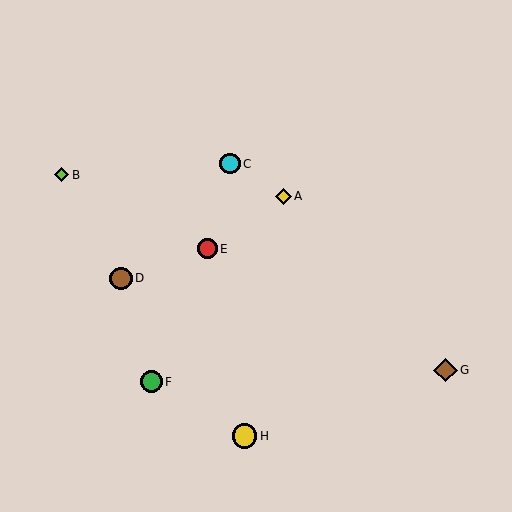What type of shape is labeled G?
Shape G is a brown diamond.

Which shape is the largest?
The yellow circle (labeled H) is the largest.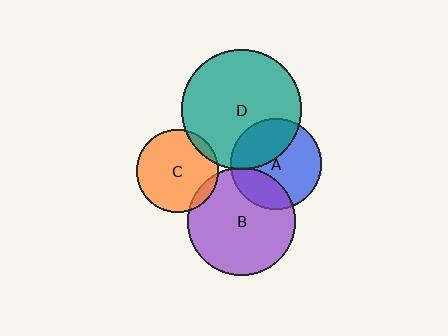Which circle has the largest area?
Circle D (teal).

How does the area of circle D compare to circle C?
Approximately 2.1 times.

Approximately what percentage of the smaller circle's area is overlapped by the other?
Approximately 25%.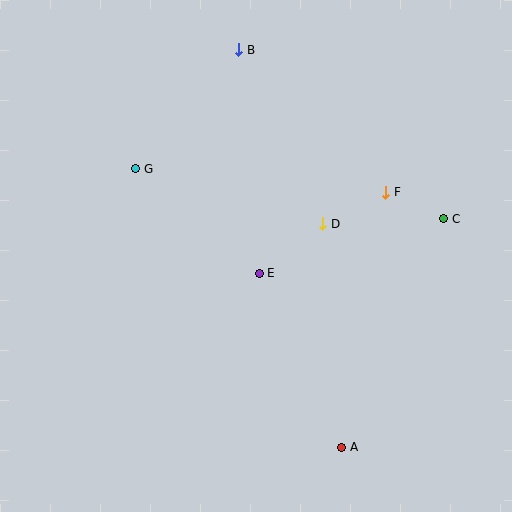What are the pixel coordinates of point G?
Point G is at (136, 169).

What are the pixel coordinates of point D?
Point D is at (323, 224).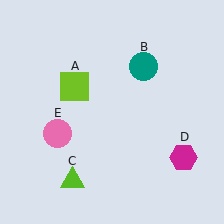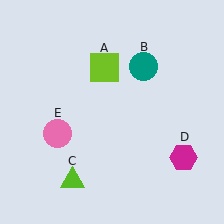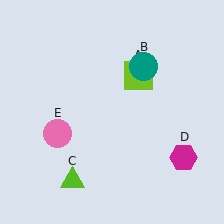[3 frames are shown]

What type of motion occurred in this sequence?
The lime square (object A) rotated clockwise around the center of the scene.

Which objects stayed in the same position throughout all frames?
Teal circle (object B) and lime triangle (object C) and magenta hexagon (object D) and pink circle (object E) remained stationary.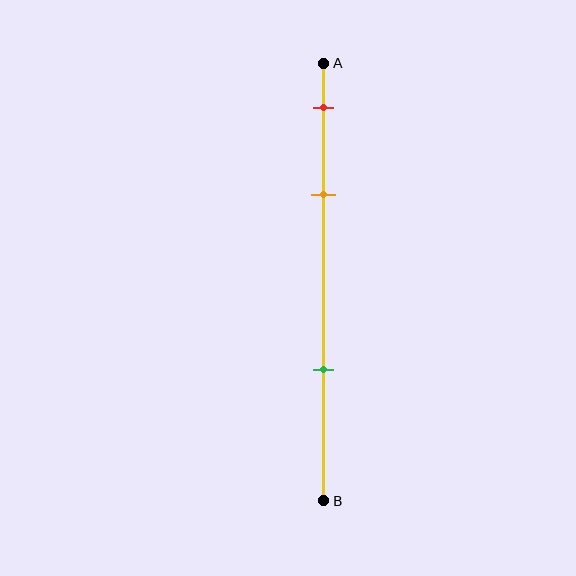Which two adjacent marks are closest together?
The red and orange marks are the closest adjacent pair.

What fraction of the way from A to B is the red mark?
The red mark is approximately 10% (0.1) of the way from A to B.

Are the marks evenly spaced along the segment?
No, the marks are not evenly spaced.